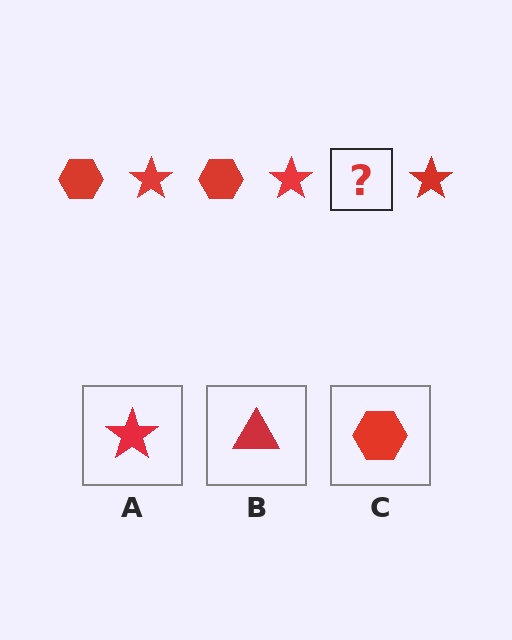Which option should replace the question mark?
Option C.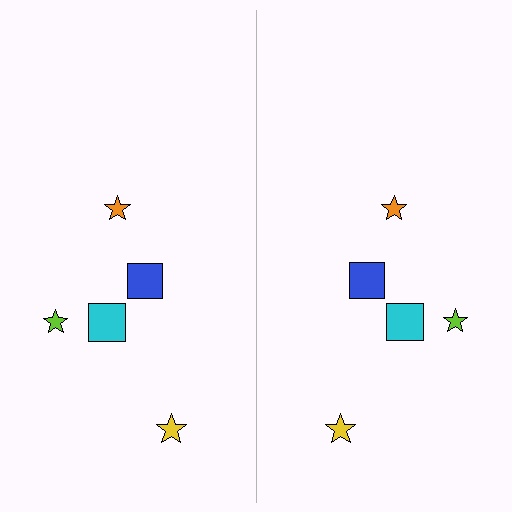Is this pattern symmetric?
Yes, this pattern has bilateral (reflection) symmetry.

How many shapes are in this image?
There are 10 shapes in this image.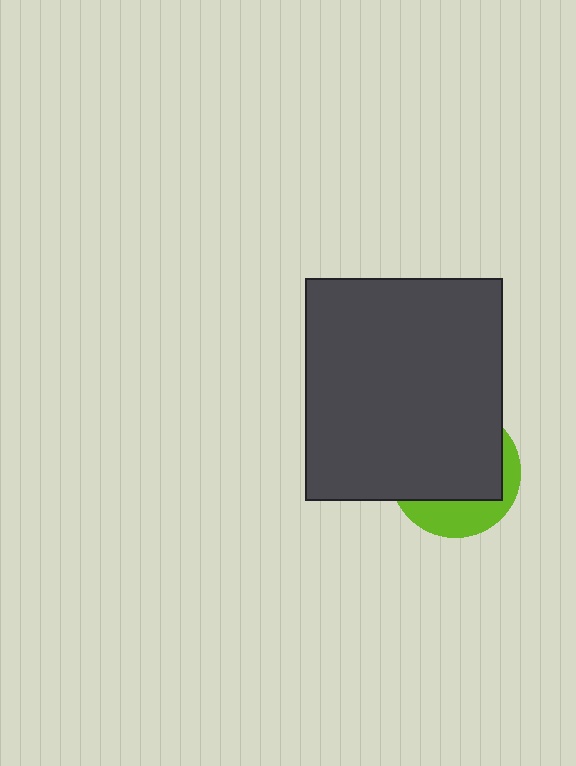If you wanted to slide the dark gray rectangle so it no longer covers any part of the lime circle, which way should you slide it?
Slide it up — that is the most direct way to separate the two shapes.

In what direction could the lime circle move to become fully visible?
The lime circle could move down. That would shift it out from behind the dark gray rectangle entirely.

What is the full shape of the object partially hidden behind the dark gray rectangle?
The partially hidden object is a lime circle.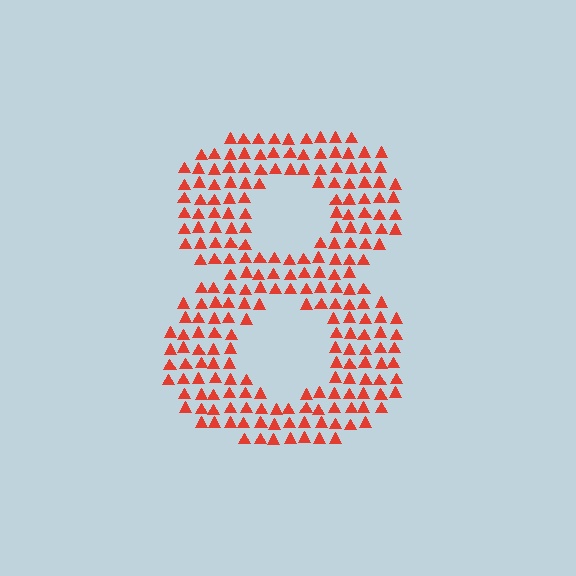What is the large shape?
The large shape is the digit 8.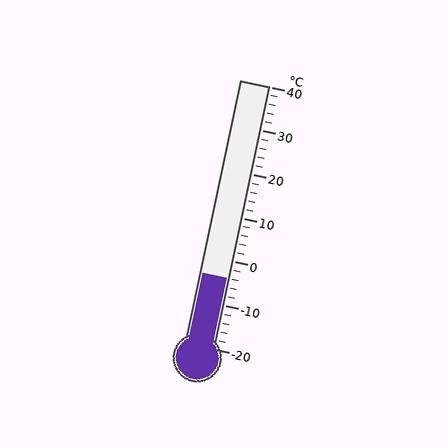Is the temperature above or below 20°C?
The temperature is below 20°C.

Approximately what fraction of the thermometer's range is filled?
The thermometer is filled to approximately 25% of its range.